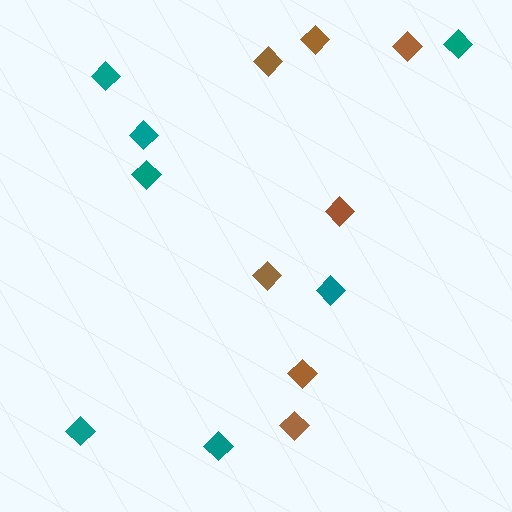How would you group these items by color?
There are 2 groups: one group of brown diamonds (7) and one group of teal diamonds (7).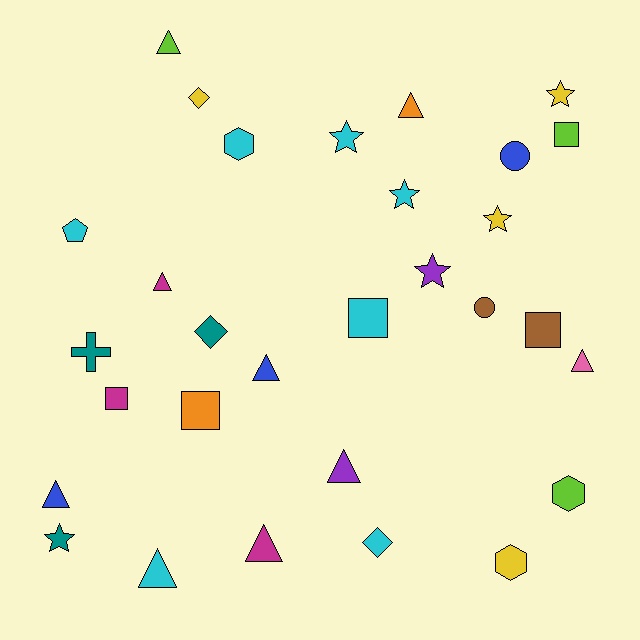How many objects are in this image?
There are 30 objects.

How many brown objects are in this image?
There are 2 brown objects.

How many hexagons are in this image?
There are 3 hexagons.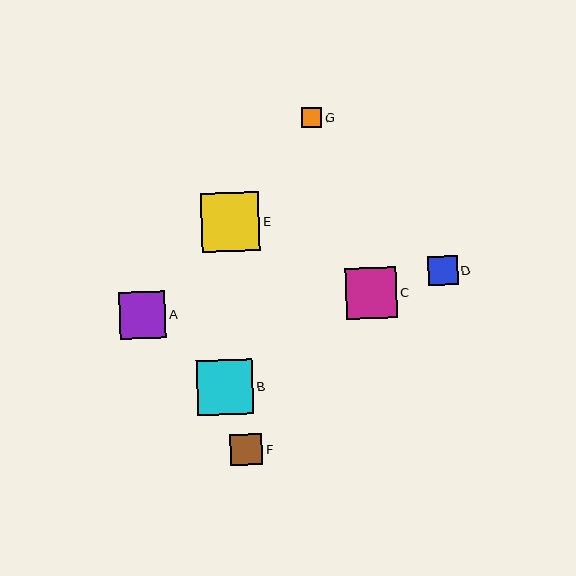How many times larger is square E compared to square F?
Square E is approximately 1.8 times the size of square F.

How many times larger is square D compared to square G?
Square D is approximately 1.5 times the size of square G.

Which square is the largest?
Square E is the largest with a size of approximately 59 pixels.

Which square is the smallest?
Square G is the smallest with a size of approximately 20 pixels.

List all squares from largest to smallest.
From largest to smallest: E, B, C, A, F, D, G.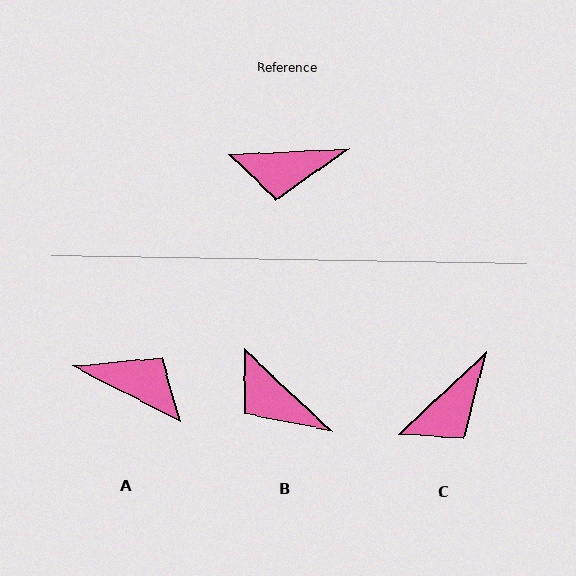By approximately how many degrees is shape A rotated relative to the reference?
Approximately 150 degrees counter-clockwise.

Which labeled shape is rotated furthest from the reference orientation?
A, about 150 degrees away.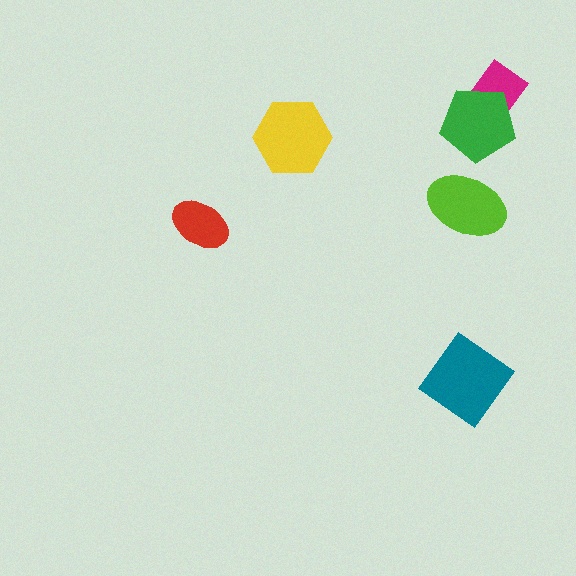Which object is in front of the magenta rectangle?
The green pentagon is in front of the magenta rectangle.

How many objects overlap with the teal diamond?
0 objects overlap with the teal diamond.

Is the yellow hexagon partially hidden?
No, no other shape covers it.